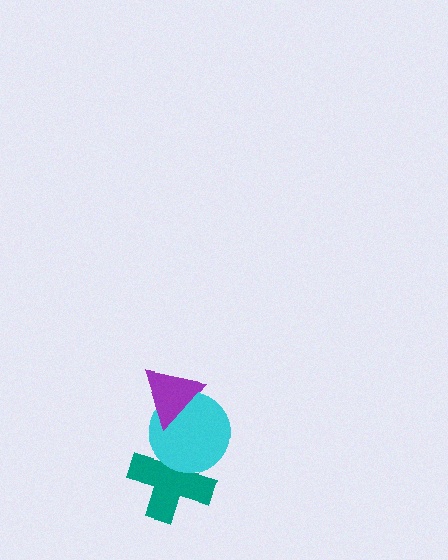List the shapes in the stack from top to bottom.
From top to bottom: the purple triangle, the cyan circle, the teal cross.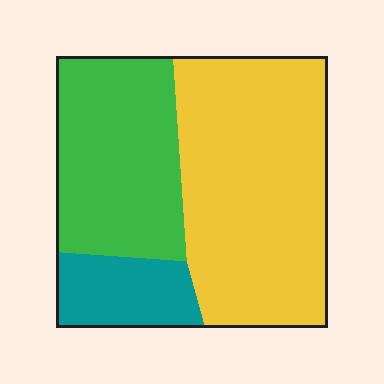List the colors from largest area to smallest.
From largest to smallest: yellow, green, teal.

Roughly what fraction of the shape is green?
Green takes up between a third and a half of the shape.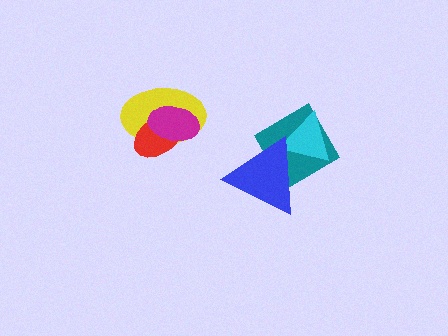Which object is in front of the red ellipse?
The magenta ellipse is in front of the red ellipse.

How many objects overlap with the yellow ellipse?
2 objects overlap with the yellow ellipse.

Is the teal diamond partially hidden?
Yes, it is partially covered by another shape.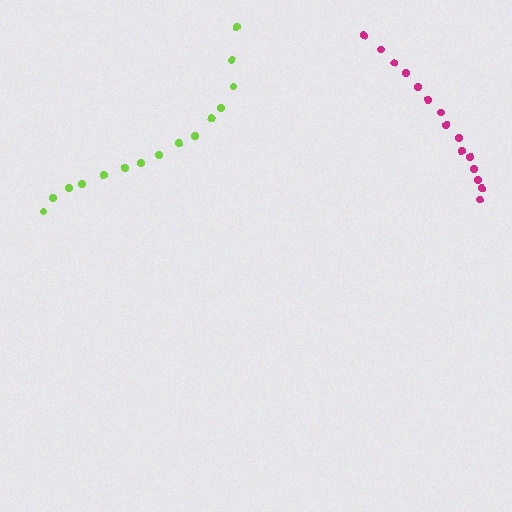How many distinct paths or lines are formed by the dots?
There are 2 distinct paths.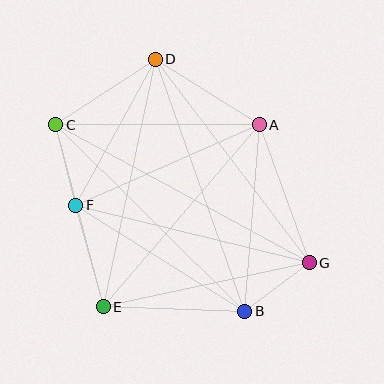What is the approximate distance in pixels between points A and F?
The distance between A and F is approximately 200 pixels.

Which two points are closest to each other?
Points B and G are closest to each other.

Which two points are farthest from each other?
Points C and G are farthest from each other.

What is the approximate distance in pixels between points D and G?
The distance between D and G is approximately 255 pixels.